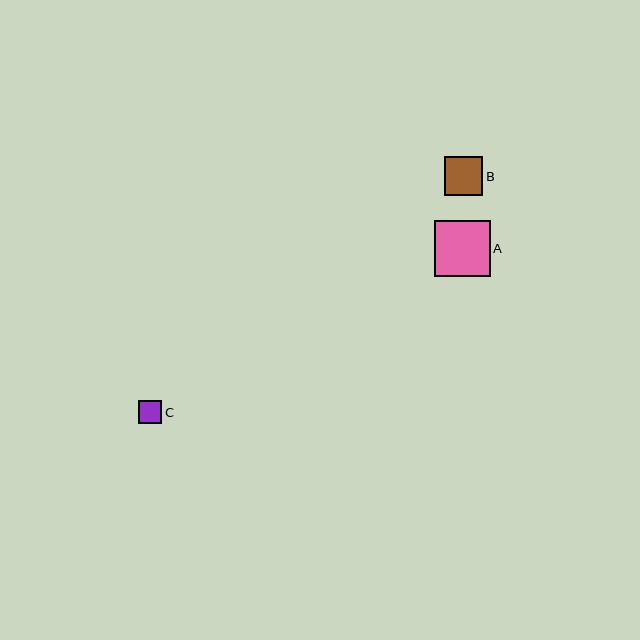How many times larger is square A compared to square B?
Square A is approximately 1.4 times the size of square B.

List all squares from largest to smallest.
From largest to smallest: A, B, C.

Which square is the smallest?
Square C is the smallest with a size of approximately 23 pixels.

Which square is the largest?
Square A is the largest with a size of approximately 56 pixels.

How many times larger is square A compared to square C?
Square A is approximately 2.4 times the size of square C.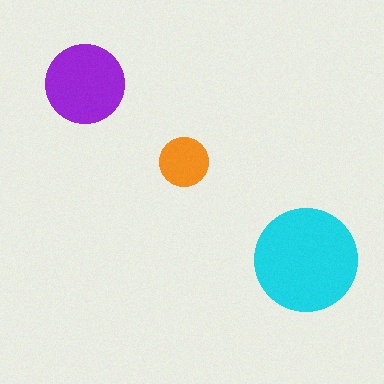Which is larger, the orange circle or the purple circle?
The purple one.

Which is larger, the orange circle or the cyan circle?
The cyan one.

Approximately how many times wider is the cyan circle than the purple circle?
About 1.5 times wider.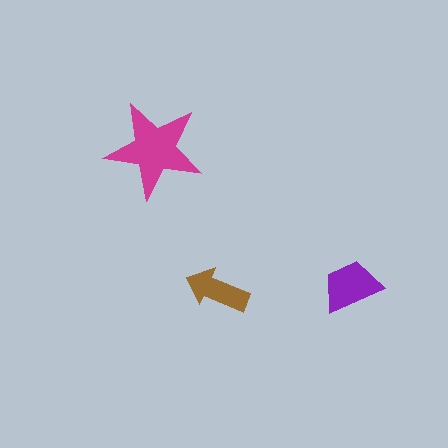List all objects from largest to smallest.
The magenta star, the purple trapezoid, the brown arrow.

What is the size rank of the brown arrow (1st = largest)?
3rd.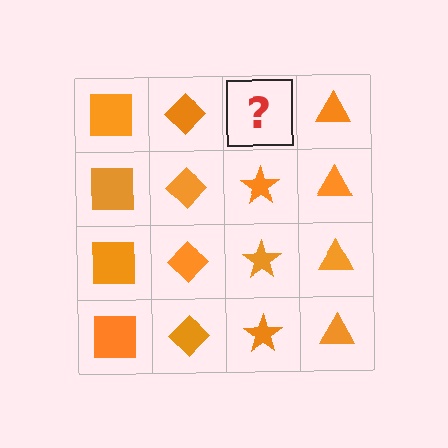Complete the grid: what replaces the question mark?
The question mark should be replaced with an orange star.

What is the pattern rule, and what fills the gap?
The rule is that each column has a consistent shape. The gap should be filled with an orange star.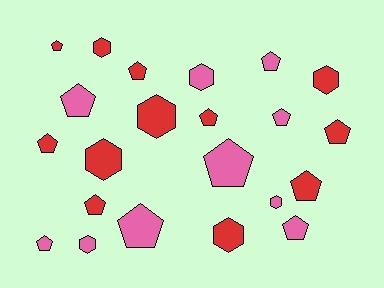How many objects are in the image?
There are 22 objects.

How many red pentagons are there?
There are 7 red pentagons.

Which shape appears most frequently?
Pentagon, with 14 objects.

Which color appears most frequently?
Red, with 12 objects.